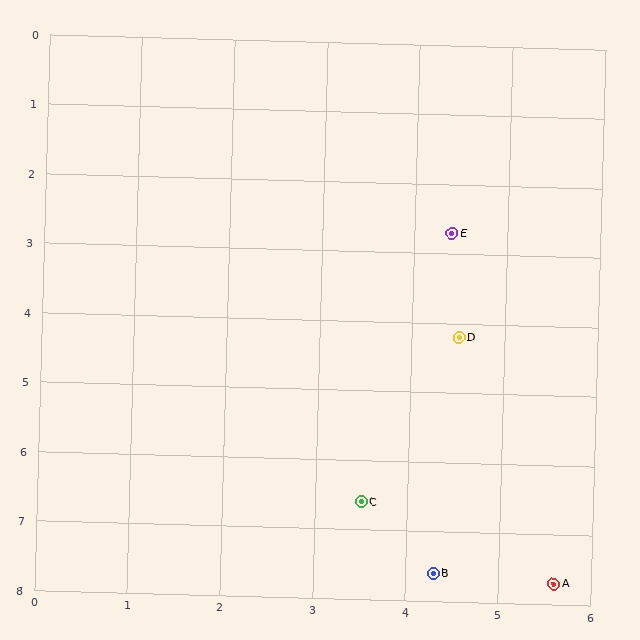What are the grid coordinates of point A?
Point A is at approximately (5.6, 7.7).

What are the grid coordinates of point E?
Point E is at approximately (4.4, 2.7).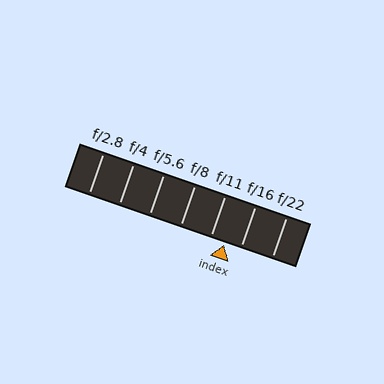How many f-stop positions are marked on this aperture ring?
There are 7 f-stop positions marked.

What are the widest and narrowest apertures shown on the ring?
The widest aperture shown is f/2.8 and the narrowest is f/22.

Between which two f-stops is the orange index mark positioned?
The index mark is between f/11 and f/16.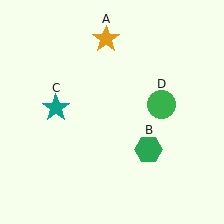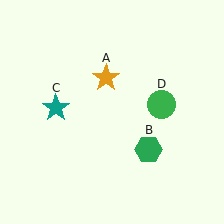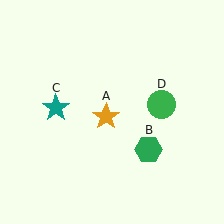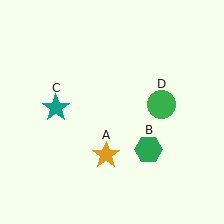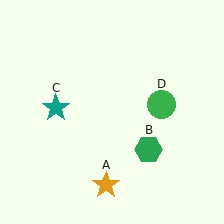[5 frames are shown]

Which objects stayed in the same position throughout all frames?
Green hexagon (object B) and teal star (object C) and green circle (object D) remained stationary.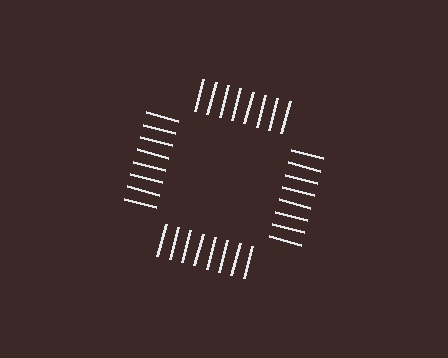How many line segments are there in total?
32 — 8 along each of the 4 edges.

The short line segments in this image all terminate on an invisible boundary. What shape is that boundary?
An illusory square — the line segments terminate on its edges but no continuous stroke is drawn.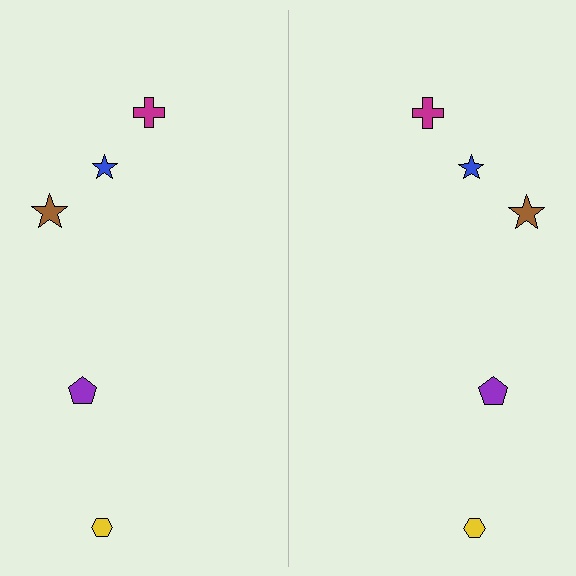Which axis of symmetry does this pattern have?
The pattern has a vertical axis of symmetry running through the center of the image.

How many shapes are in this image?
There are 10 shapes in this image.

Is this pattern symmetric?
Yes, this pattern has bilateral (reflection) symmetry.